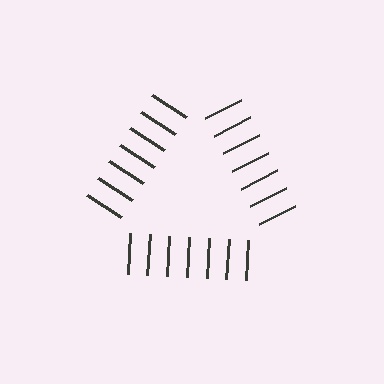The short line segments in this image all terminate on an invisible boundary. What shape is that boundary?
An illusory triangle — the line segments terminate on its edges but no continuous stroke is drawn.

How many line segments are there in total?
21 — 7 along each of the 3 edges.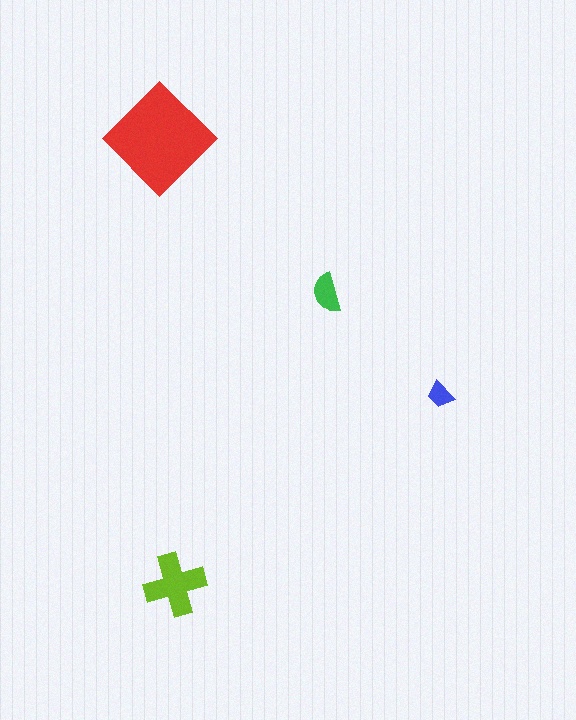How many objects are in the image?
There are 4 objects in the image.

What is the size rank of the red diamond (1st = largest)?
1st.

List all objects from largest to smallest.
The red diamond, the lime cross, the green semicircle, the blue trapezoid.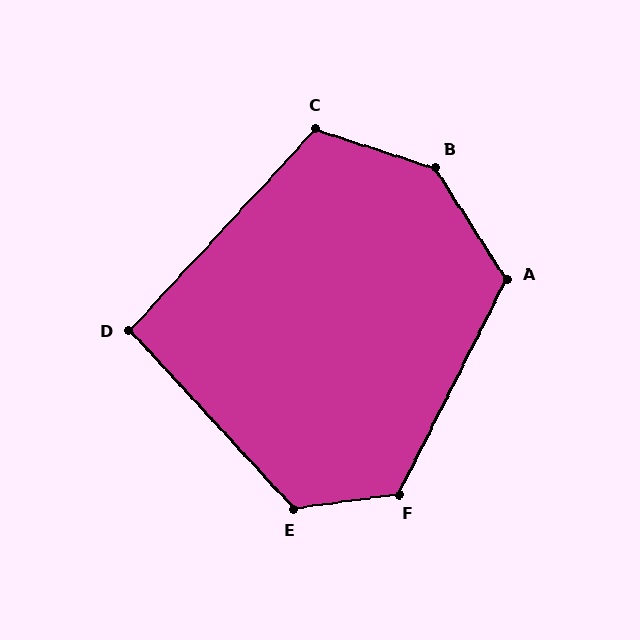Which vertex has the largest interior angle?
B, at approximately 140 degrees.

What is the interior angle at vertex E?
Approximately 124 degrees (obtuse).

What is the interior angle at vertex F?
Approximately 125 degrees (obtuse).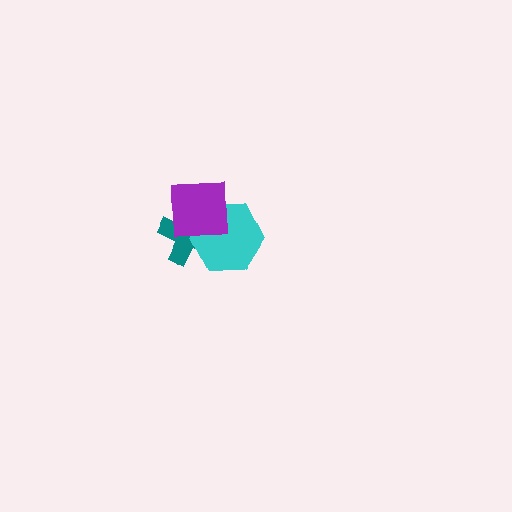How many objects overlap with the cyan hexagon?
2 objects overlap with the cyan hexagon.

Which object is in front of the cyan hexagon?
The purple square is in front of the cyan hexagon.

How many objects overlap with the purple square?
2 objects overlap with the purple square.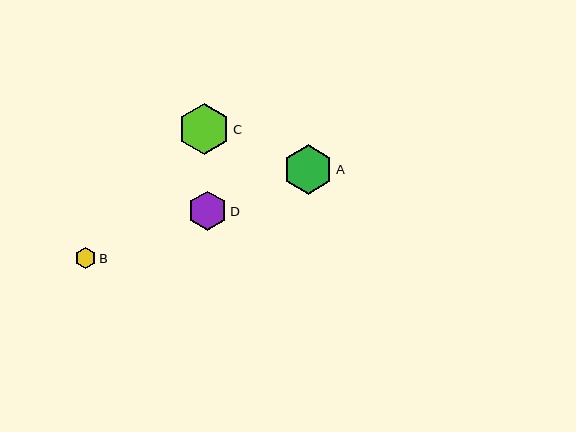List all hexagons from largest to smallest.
From largest to smallest: C, A, D, B.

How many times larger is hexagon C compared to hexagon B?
Hexagon C is approximately 2.4 times the size of hexagon B.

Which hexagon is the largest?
Hexagon C is the largest with a size of approximately 52 pixels.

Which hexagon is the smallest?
Hexagon B is the smallest with a size of approximately 21 pixels.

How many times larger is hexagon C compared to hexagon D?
Hexagon C is approximately 1.3 times the size of hexagon D.